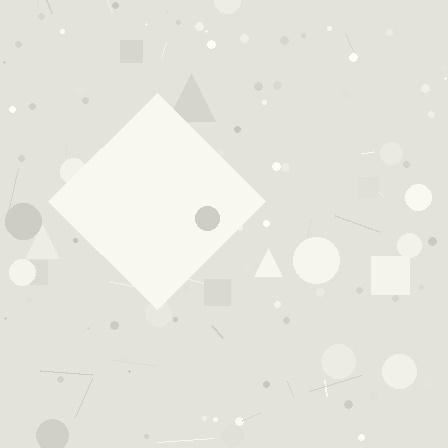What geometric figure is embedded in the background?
A diamond is embedded in the background.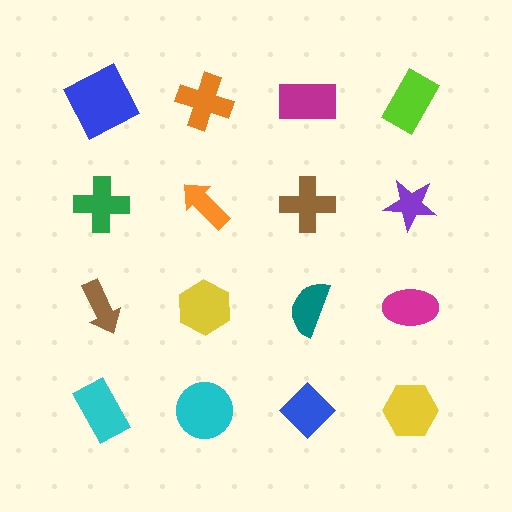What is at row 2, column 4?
A purple star.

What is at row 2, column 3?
A brown cross.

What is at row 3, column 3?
A teal semicircle.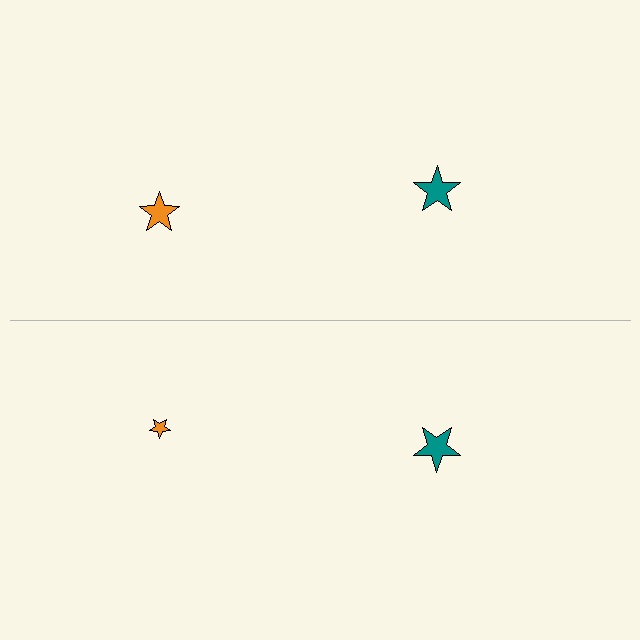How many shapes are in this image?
There are 4 shapes in this image.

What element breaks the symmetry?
The orange star on the bottom side has a different size than its mirror counterpart.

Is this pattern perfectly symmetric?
No, the pattern is not perfectly symmetric. The orange star on the bottom side has a different size than its mirror counterpart.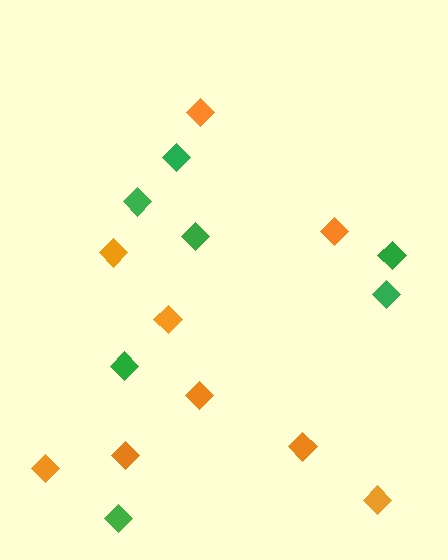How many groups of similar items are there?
There are 2 groups: one group of green diamonds (7) and one group of orange diamonds (9).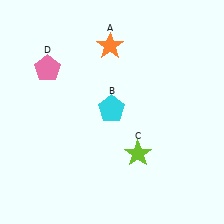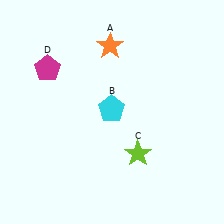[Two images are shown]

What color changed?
The pentagon (D) changed from pink in Image 1 to magenta in Image 2.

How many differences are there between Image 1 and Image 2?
There is 1 difference between the two images.